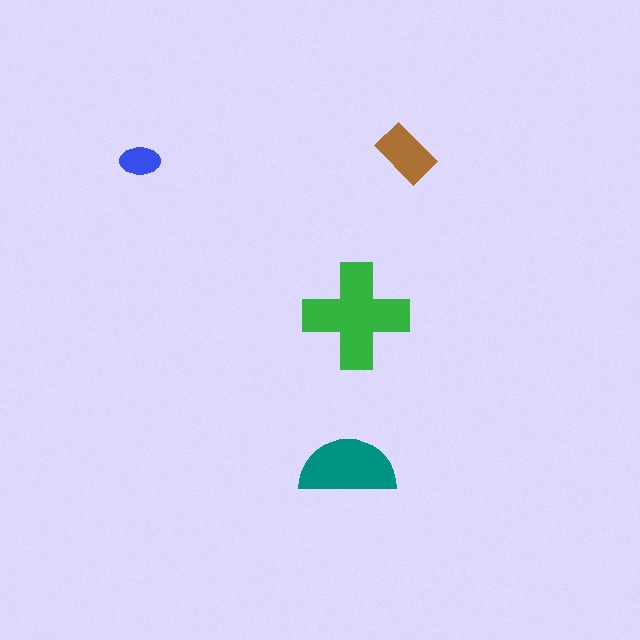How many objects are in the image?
There are 4 objects in the image.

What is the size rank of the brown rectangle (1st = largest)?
3rd.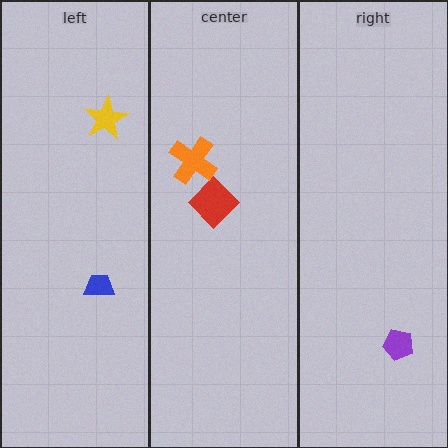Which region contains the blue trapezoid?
The left region.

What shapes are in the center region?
The red diamond, the orange cross.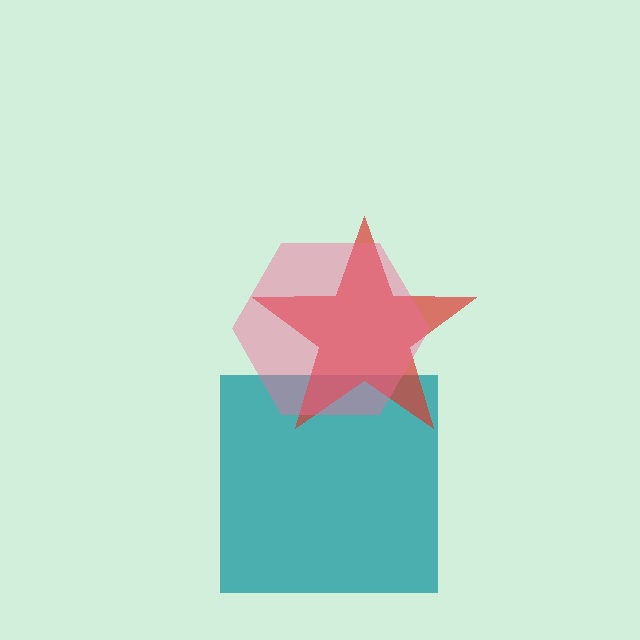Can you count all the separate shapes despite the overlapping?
Yes, there are 3 separate shapes.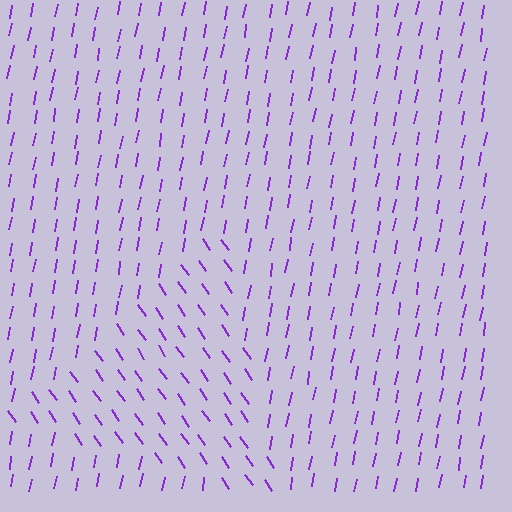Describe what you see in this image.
The image is filled with small purple line segments. A triangle region in the image has lines oriented differently from the surrounding lines, creating a visible texture boundary.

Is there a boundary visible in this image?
Yes, there is a texture boundary formed by a change in line orientation.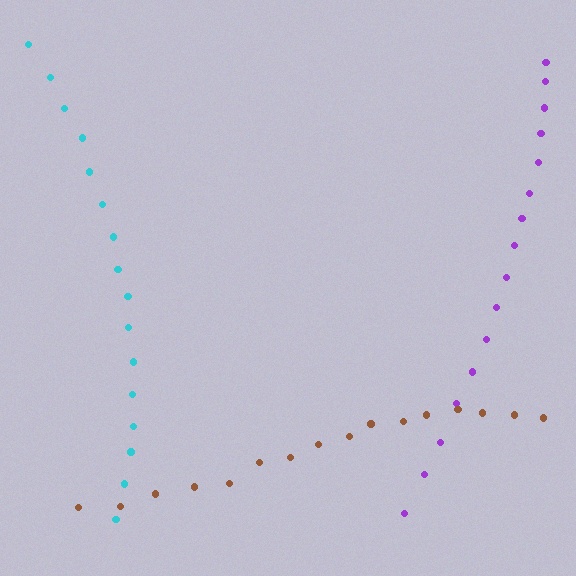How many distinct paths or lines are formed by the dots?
There are 3 distinct paths.